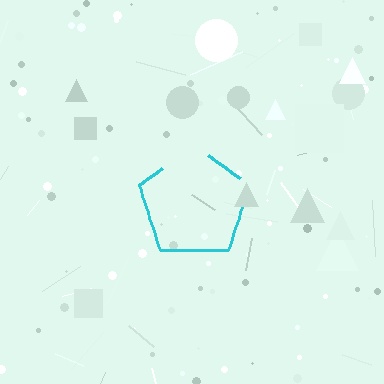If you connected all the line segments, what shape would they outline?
They would outline a pentagon.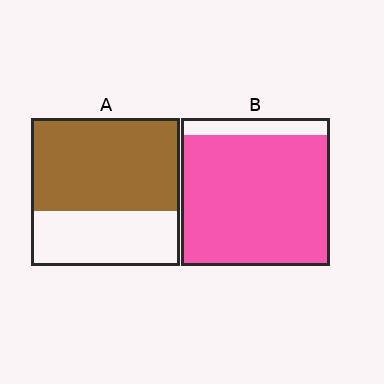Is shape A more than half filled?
Yes.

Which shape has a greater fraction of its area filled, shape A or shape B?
Shape B.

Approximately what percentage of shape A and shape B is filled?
A is approximately 65% and B is approximately 90%.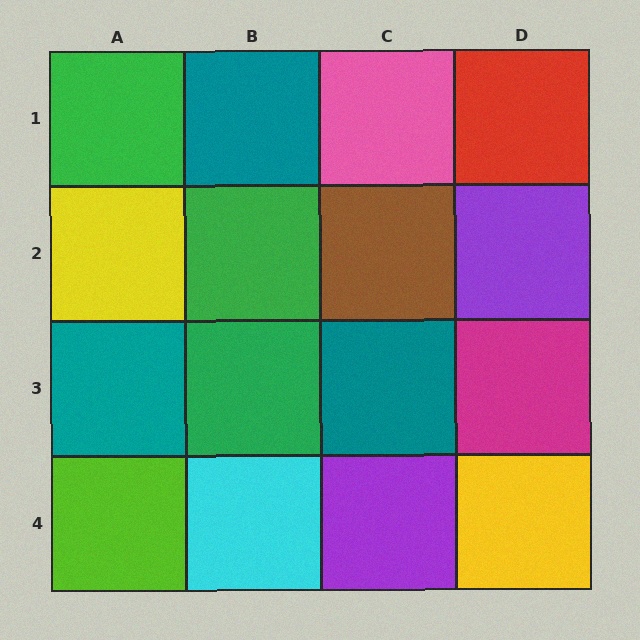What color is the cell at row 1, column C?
Pink.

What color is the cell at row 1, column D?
Red.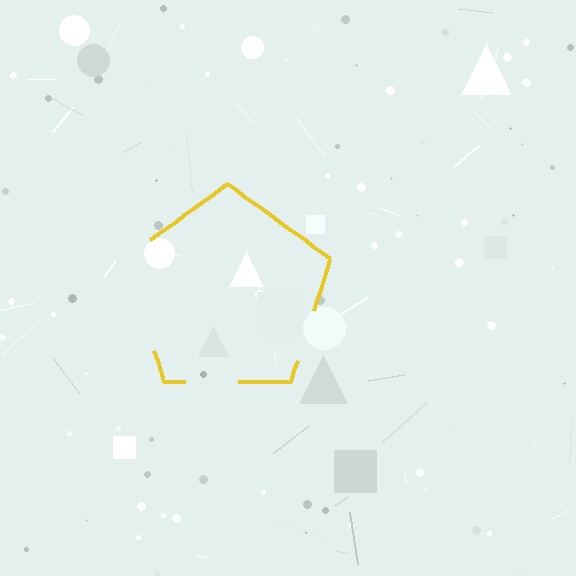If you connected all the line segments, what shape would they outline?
They would outline a pentagon.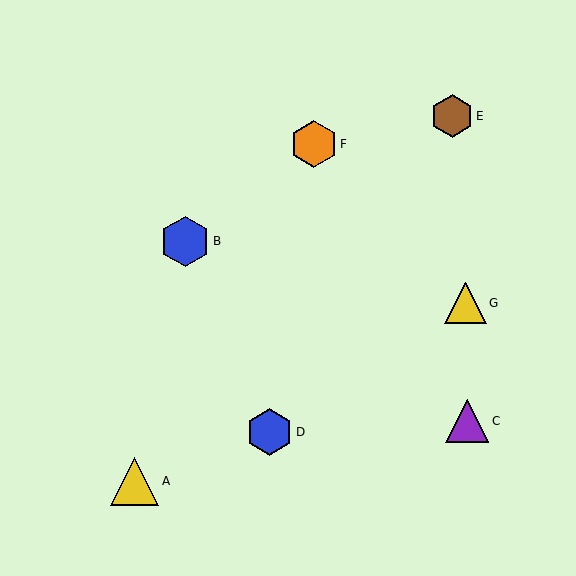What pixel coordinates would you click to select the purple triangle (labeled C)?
Click at (467, 421) to select the purple triangle C.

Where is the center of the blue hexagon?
The center of the blue hexagon is at (270, 432).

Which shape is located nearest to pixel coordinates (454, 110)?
The brown hexagon (labeled E) at (452, 116) is nearest to that location.